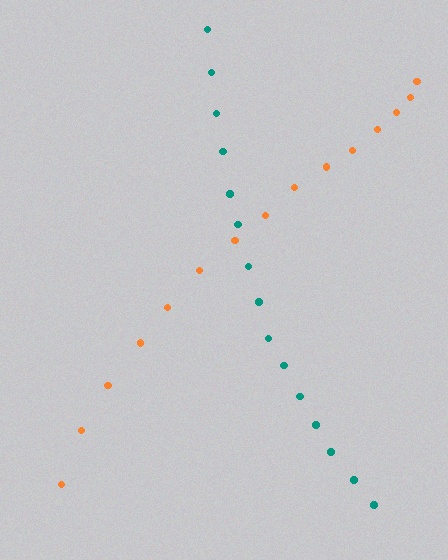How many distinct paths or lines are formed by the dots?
There are 2 distinct paths.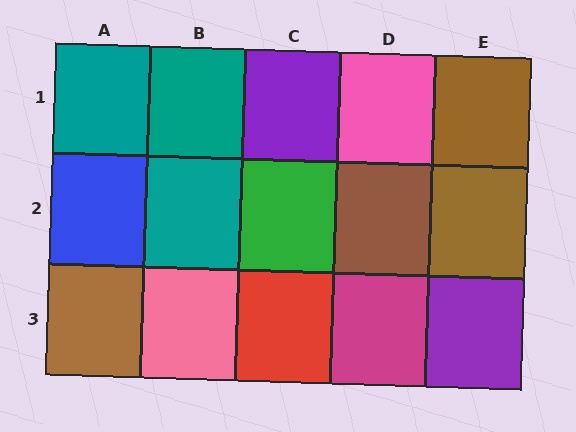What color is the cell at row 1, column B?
Teal.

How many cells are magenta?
1 cell is magenta.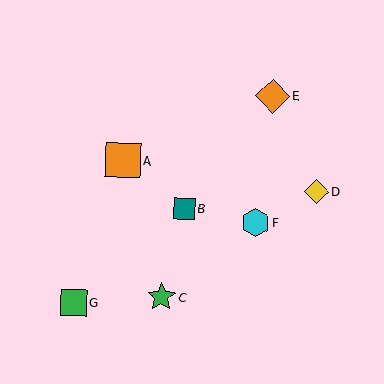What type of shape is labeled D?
Shape D is a yellow diamond.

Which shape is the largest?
The orange square (labeled A) is the largest.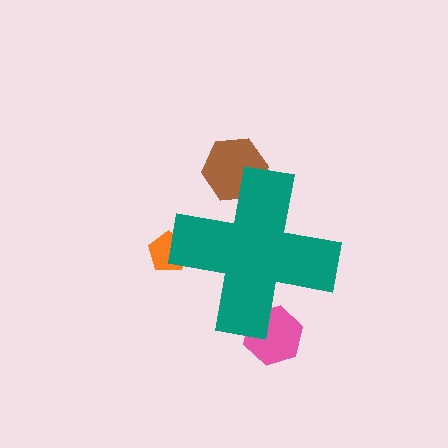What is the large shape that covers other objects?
A teal cross.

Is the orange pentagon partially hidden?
Yes, the orange pentagon is partially hidden behind the teal cross.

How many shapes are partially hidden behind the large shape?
3 shapes are partially hidden.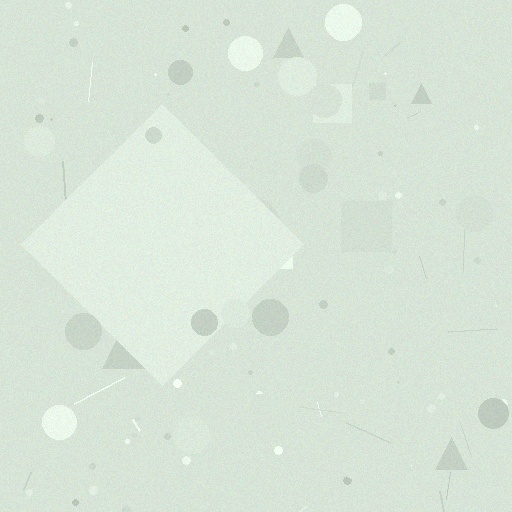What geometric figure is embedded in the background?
A diamond is embedded in the background.